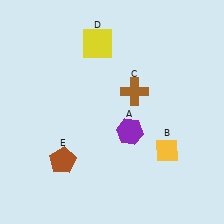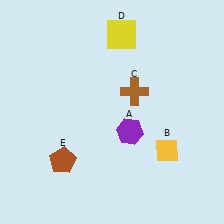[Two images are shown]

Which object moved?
The yellow square (D) moved right.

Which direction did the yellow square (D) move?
The yellow square (D) moved right.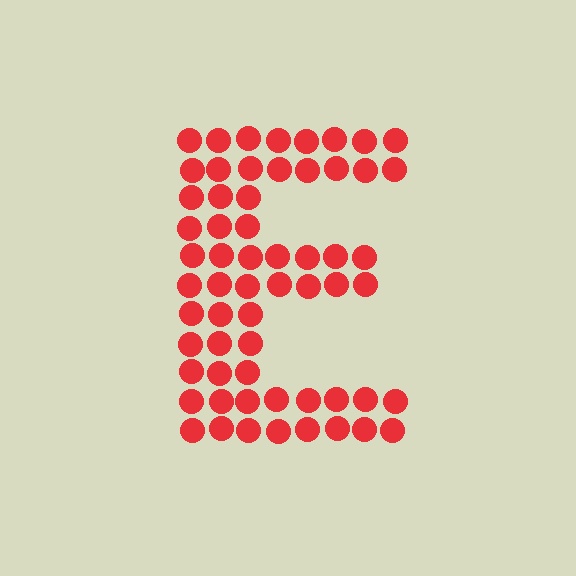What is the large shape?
The large shape is the letter E.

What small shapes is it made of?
It is made of small circles.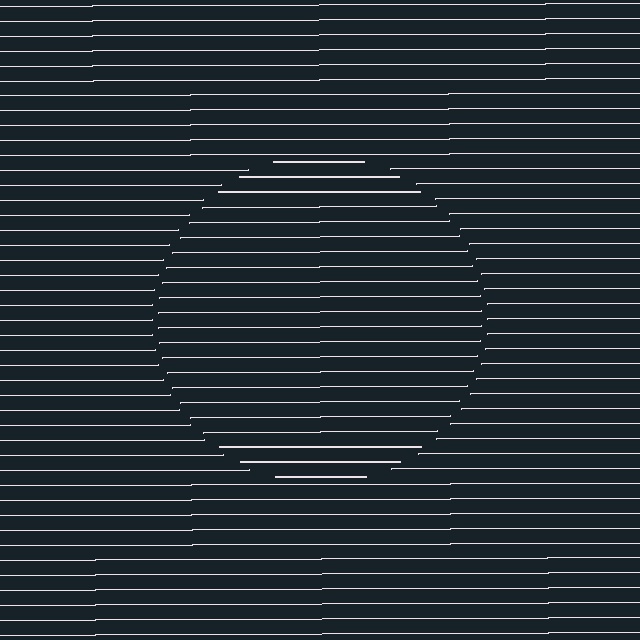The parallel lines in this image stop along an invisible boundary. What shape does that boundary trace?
An illusory circle. The interior of the shape contains the same grating, shifted by half a period — the contour is defined by the phase discontinuity where line-ends from the inner and outer gratings abut.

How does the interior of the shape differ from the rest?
The interior of the shape contains the same grating, shifted by half a period — the contour is defined by the phase discontinuity where line-ends from the inner and outer gratings abut.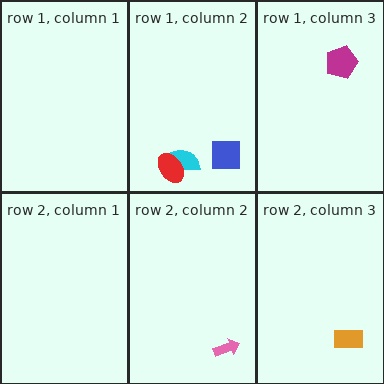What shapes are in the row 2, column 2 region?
The pink arrow.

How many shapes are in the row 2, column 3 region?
1.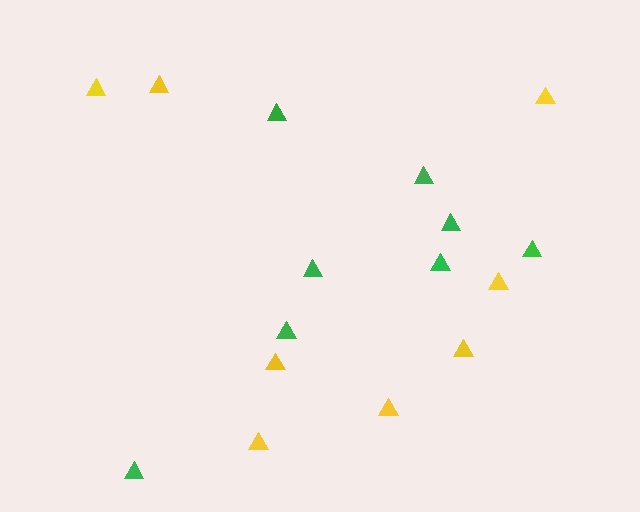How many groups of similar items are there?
There are 2 groups: one group of yellow triangles (8) and one group of green triangles (8).